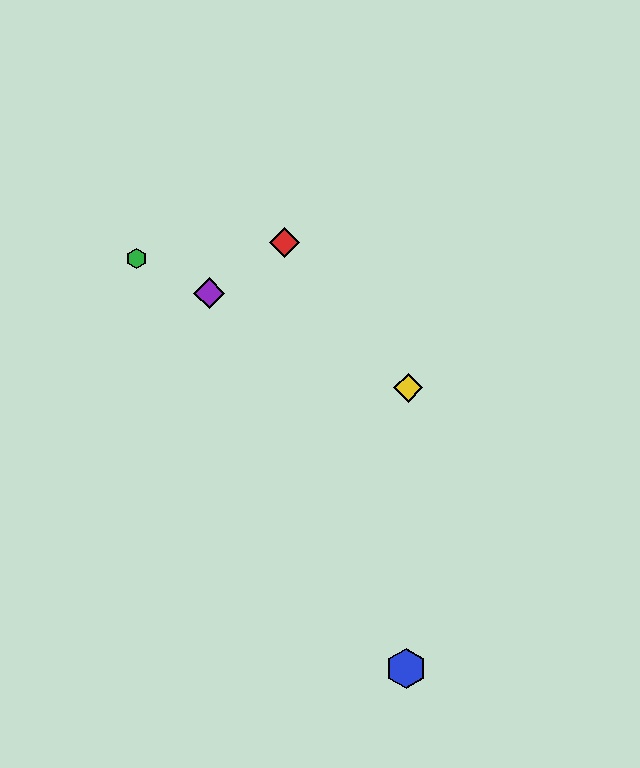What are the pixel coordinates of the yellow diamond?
The yellow diamond is at (408, 388).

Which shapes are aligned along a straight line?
The green hexagon, the yellow diamond, the purple diamond are aligned along a straight line.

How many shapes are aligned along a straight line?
3 shapes (the green hexagon, the yellow diamond, the purple diamond) are aligned along a straight line.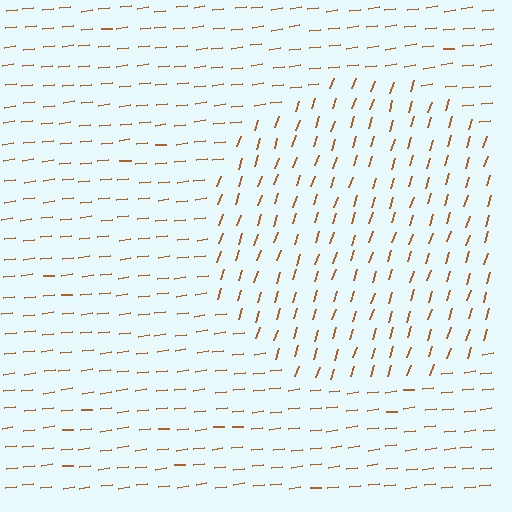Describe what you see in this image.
The image is filled with small brown line segments. A circle region in the image has lines oriented differently from the surrounding lines, creating a visible texture boundary.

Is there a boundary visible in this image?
Yes, there is a texture boundary formed by a change in line orientation.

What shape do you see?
I see a circle.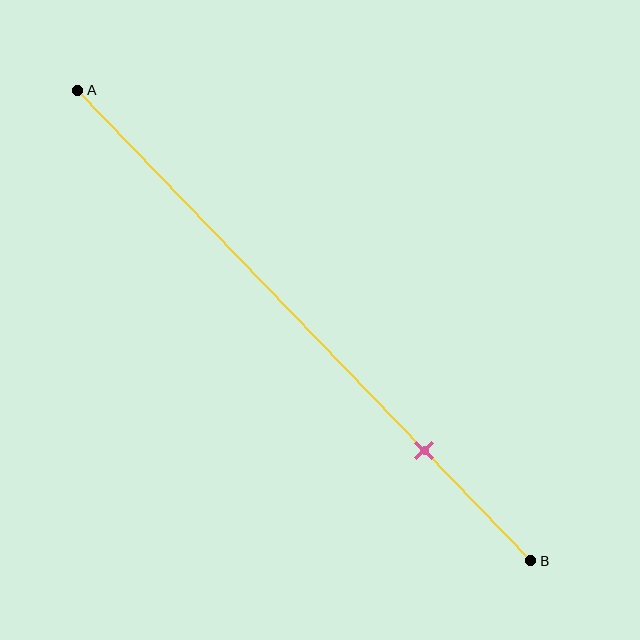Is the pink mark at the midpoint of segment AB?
No, the mark is at about 75% from A, not at the 50% midpoint.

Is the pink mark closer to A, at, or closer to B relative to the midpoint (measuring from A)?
The pink mark is closer to point B than the midpoint of segment AB.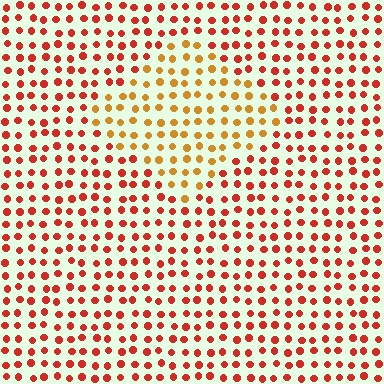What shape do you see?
I see a diamond.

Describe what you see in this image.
The image is filled with small red elements in a uniform arrangement. A diamond-shaped region is visible where the elements are tinted to a slightly different hue, forming a subtle color boundary.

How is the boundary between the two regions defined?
The boundary is defined purely by a slight shift in hue (about 35 degrees). Spacing, size, and orientation are identical on both sides.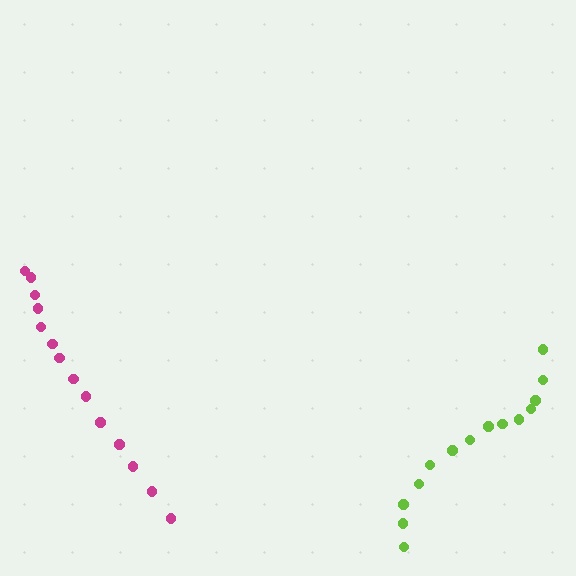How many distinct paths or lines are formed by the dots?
There are 2 distinct paths.